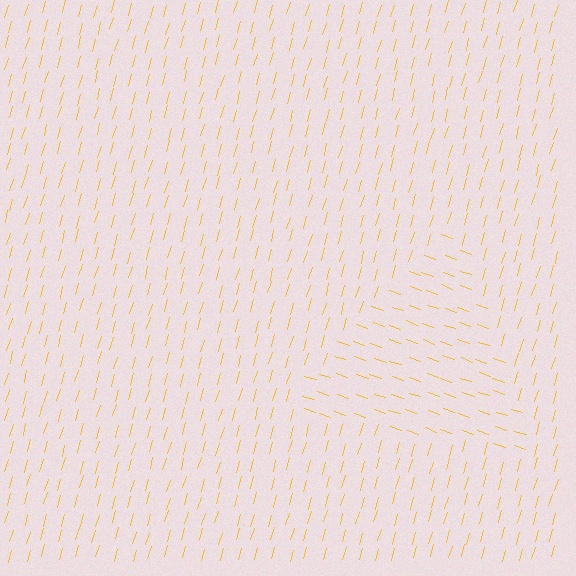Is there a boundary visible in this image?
Yes, there is a texture boundary formed by a change in line orientation.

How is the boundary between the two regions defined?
The boundary is defined purely by a change in line orientation (approximately 87 degrees difference). All lines are the same color and thickness.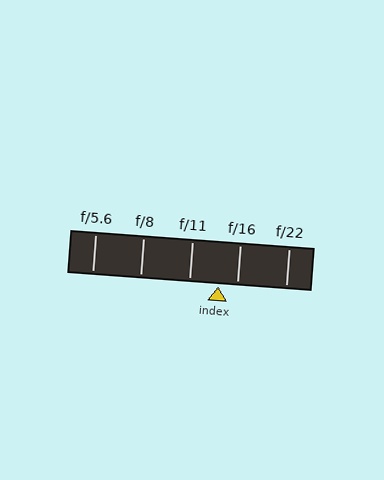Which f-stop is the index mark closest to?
The index mark is closest to f/16.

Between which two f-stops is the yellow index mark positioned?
The index mark is between f/11 and f/16.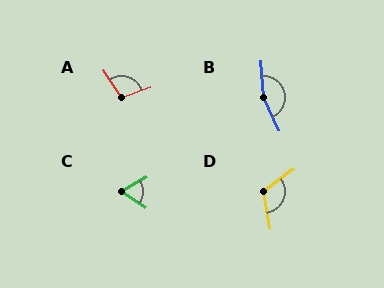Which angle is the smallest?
C, at approximately 63 degrees.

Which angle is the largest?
B, at approximately 159 degrees.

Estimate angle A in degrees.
Approximately 103 degrees.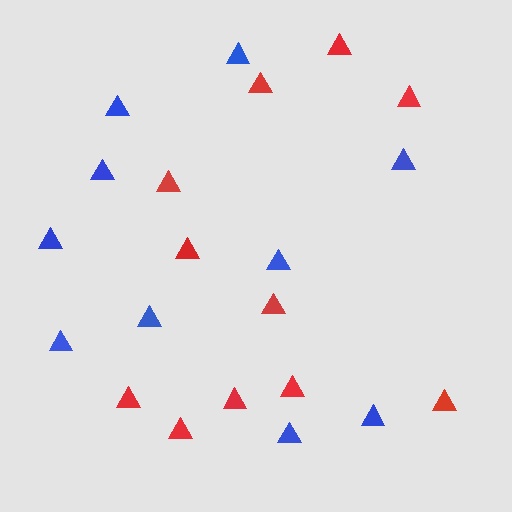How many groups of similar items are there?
There are 2 groups: one group of blue triangles (10) and one group of red triangles (11).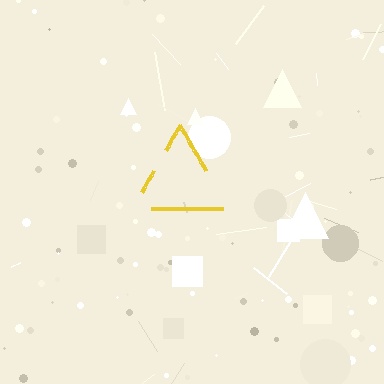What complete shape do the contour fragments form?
The contour fragments form a triangle.